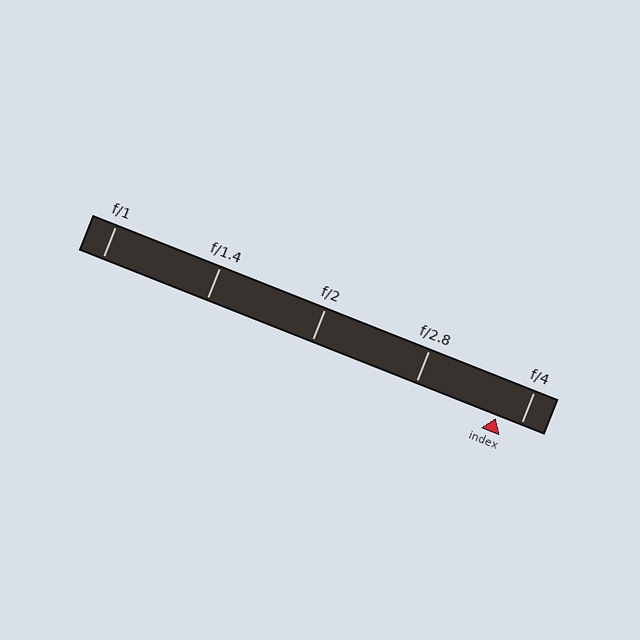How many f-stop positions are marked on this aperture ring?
There are 5 f-stop positions marked.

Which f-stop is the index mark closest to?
The index mark is closest to f/4.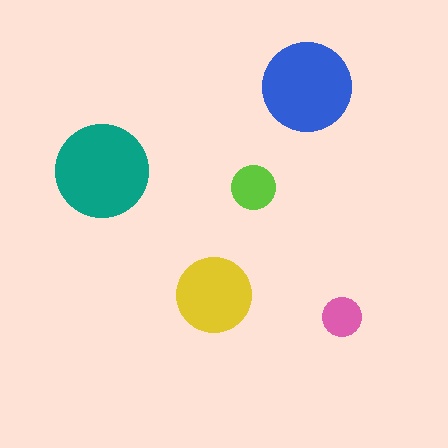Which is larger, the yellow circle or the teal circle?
The teal one.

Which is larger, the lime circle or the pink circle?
The lime one.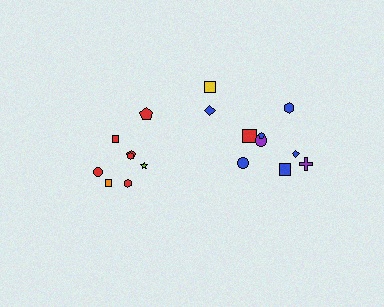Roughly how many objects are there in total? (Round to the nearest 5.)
Roughly 20 objects in total.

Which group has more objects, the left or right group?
The right group.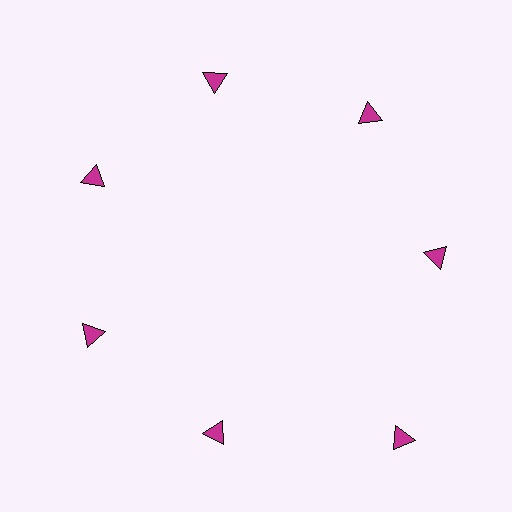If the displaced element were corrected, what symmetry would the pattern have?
It would have 7-fold rotational symmetry — the pattern would map onto itself every 51 degrees.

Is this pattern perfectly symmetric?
No. The 7 magenta triangles are arranged in a ring, but one element near the 5 o'clock position is pushed outward from the center, breaking the 7-fold rotational symmetry.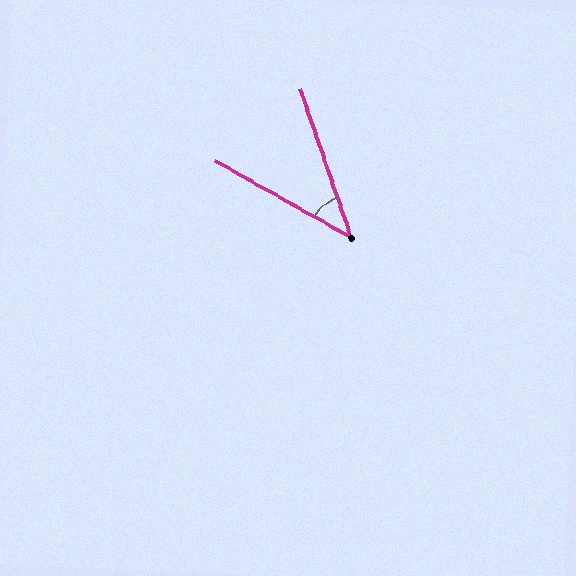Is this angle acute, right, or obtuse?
It is acute.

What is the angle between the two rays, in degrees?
Approximately 42 degrees.